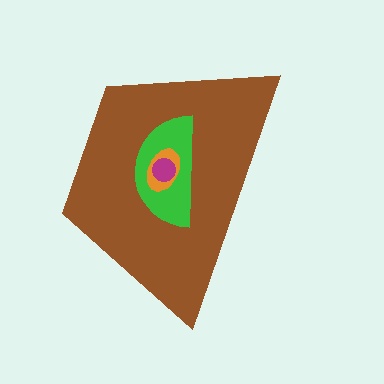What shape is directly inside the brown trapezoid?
The green semicircle.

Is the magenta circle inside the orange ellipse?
Yes.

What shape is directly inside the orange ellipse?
The magenta circle.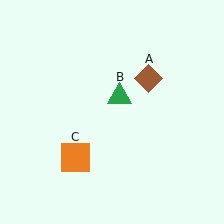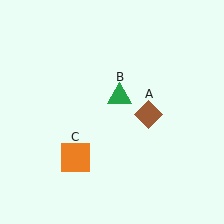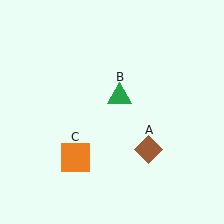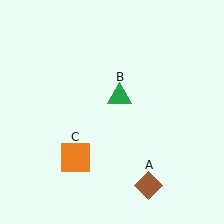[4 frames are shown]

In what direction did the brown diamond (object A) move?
The brown diamond (object A) moved down.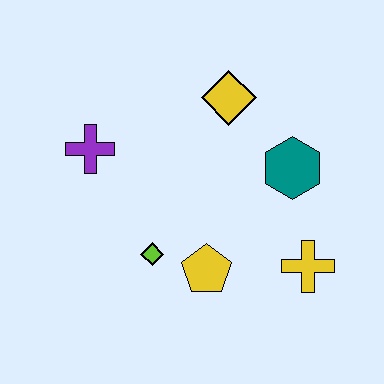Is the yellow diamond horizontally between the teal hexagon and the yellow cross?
No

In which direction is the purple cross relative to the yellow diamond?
The purple cross is to the left of the yellow diamond.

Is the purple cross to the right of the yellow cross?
No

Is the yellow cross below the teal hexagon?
Yes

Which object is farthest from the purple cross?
The yellow cross is farthest from the purple cross.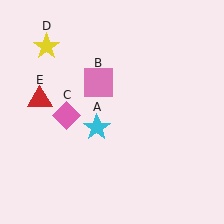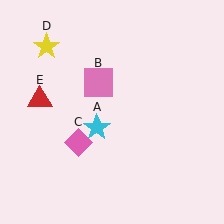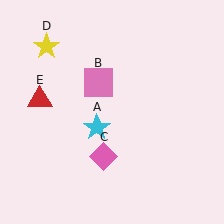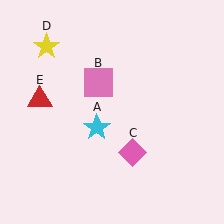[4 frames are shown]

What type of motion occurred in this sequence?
The pink diamond (object C) rotated counterclockwise around the center of the scene.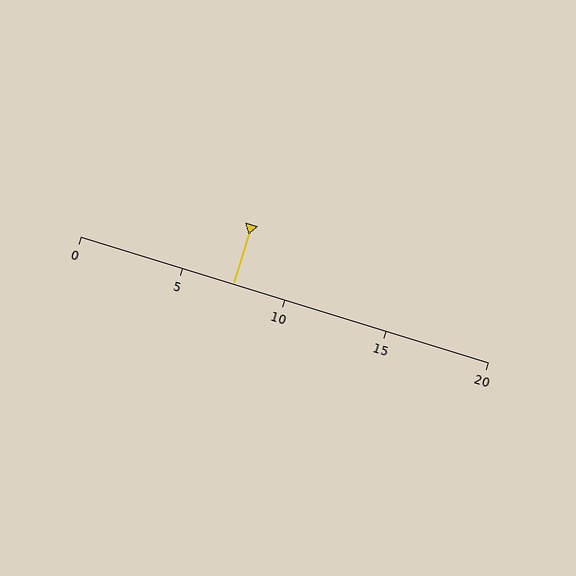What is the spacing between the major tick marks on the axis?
The major ticks are spaced 5 apart.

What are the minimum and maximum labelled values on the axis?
The axis runs from 0 to 20.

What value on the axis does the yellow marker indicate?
The marker indicates approximately 7.5.